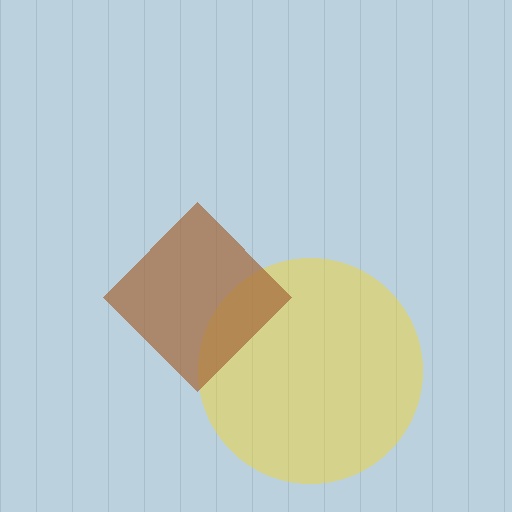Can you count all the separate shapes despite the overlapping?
Yes, there are 2 separate shapes.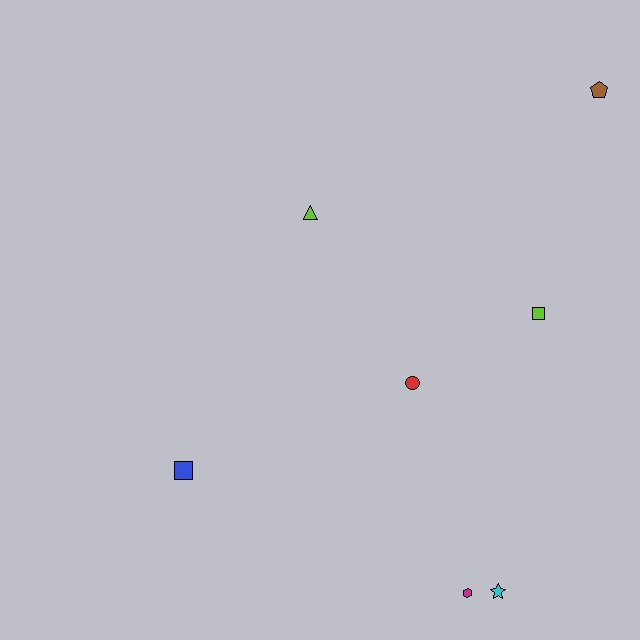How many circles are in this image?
There is 1 circle.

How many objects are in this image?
There are 7 objects.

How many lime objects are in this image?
There are 2 lime objects.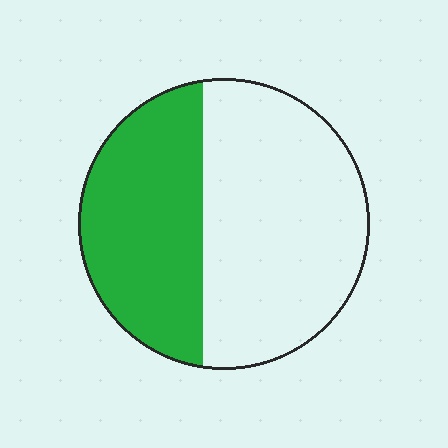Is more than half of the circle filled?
No.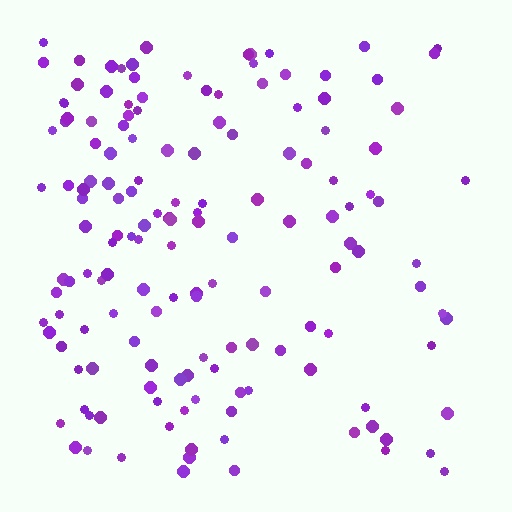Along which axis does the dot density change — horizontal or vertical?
Horizontal.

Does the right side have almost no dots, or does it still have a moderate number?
Still a moderate number, just noticeably fewer than the left.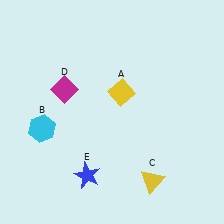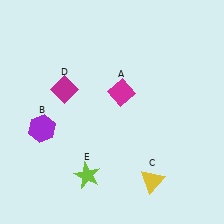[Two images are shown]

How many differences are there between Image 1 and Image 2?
There are 3 differences between the two images.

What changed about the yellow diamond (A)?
In Image 1, A is yellow. In Image 2, it changed to magenta.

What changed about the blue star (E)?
In Image 1, E is blue. In Image 2, it changed to lime.